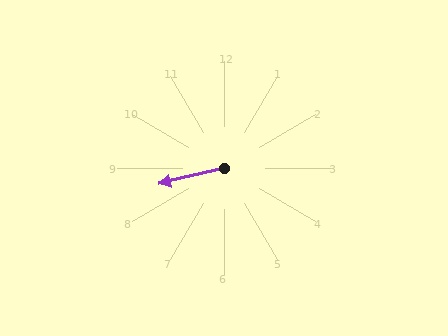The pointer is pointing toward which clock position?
Roughly 9 o'clock.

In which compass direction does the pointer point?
West.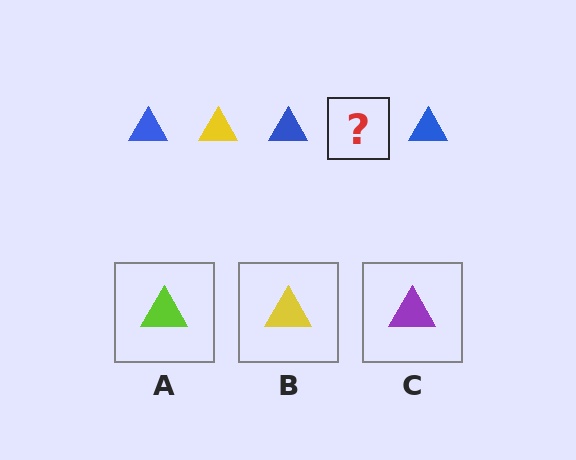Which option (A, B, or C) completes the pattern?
B.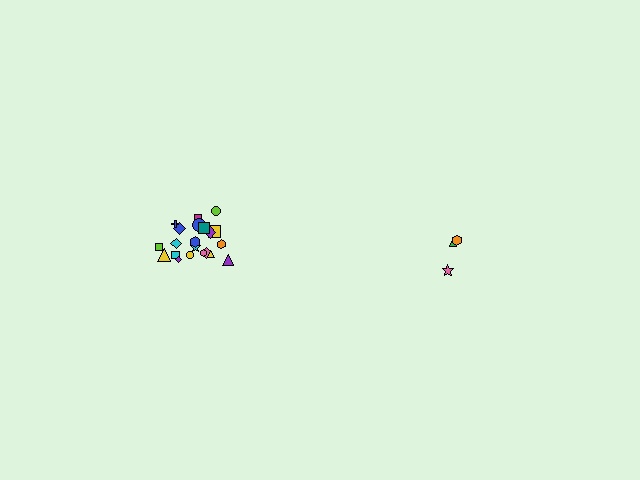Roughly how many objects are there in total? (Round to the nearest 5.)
Roughly 25 objects in total.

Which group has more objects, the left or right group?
The left group.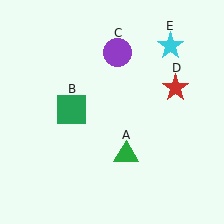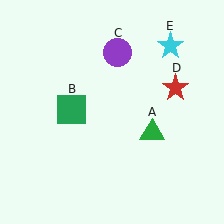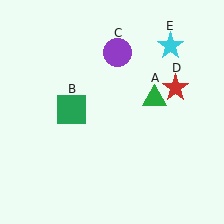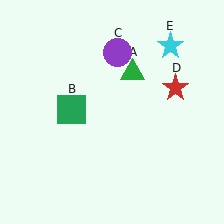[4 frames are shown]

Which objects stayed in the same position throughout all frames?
Green square (object B) and purple circle (object C) and red star (object D) and cyan star (object E) remained stationary.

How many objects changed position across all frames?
1 object changed position: green triangle (object A).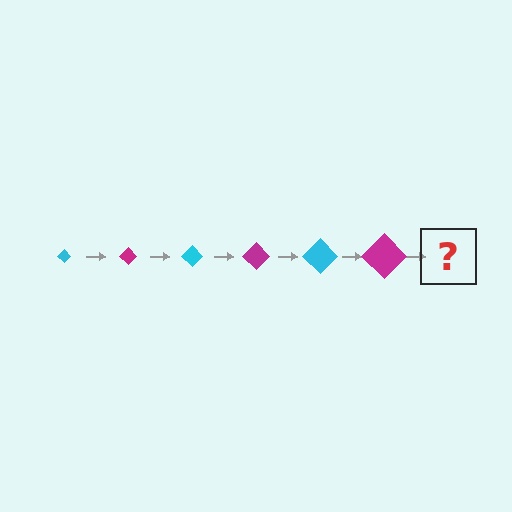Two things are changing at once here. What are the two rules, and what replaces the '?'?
The two rules are that the diamond grows larger each step and the color cycles through cyan and magenta. The '?' should be a cyan diamond, larger than the previous one.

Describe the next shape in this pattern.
It should be a cyan diamond, larger than the previous one.